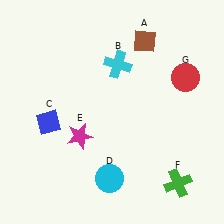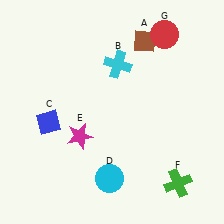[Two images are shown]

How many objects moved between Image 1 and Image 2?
1 object moved between the two images.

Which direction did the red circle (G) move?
The red circle (G) moved up.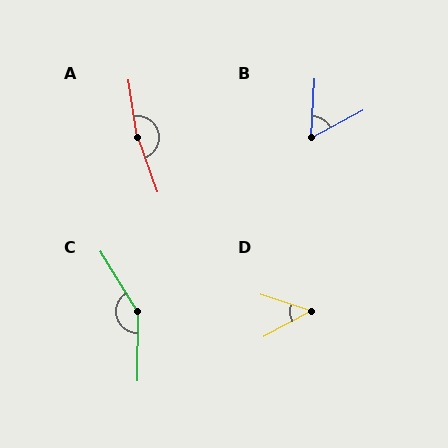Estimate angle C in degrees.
Approximately 148 degrees.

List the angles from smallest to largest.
D (46°), B (59°), C (148°), A (168°).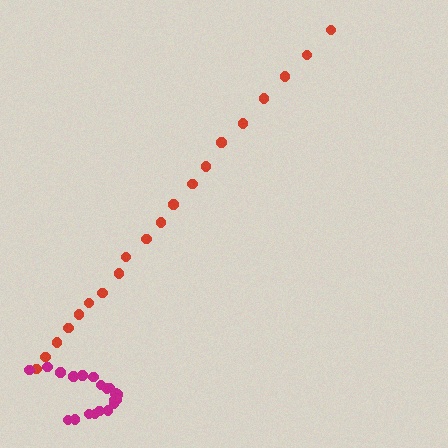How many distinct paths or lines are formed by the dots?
There are 2 distinct paths.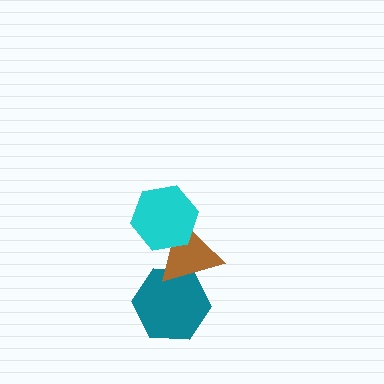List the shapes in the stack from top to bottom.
From top to bottom: the cyan hexagon, the brown triangle, the teal hexagon.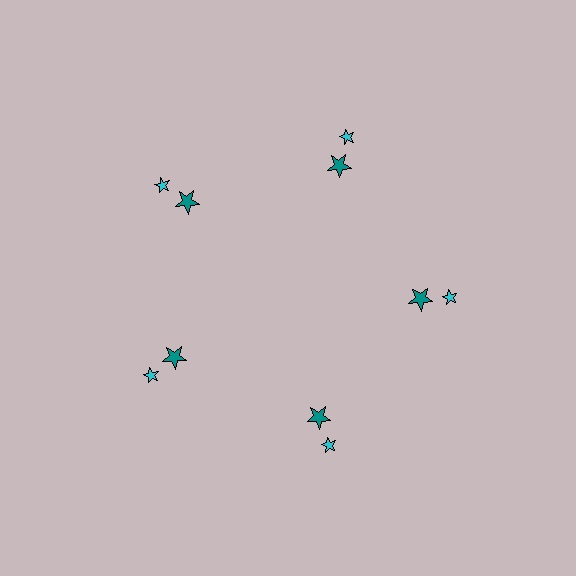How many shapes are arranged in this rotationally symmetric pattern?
There are 10 shapes, arranged in 5 groups of 2.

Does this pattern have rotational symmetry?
Yes, this pattern has 5-fold rotational symmetry. It looks the same after rotating 72 degrees around the center.